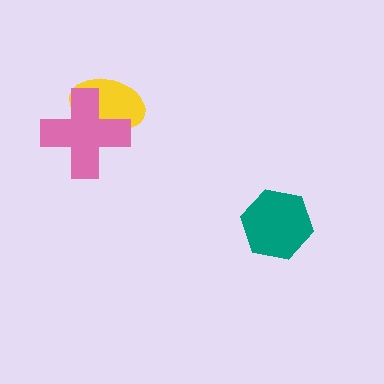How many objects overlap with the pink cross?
1 object overlaps with the pink cross.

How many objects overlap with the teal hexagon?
0 objects overlap with the teal hexagon.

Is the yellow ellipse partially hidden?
Yes, it is partially covered by another shape.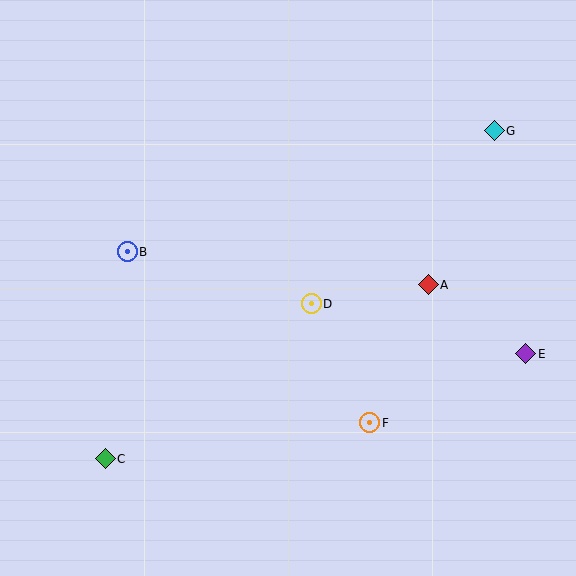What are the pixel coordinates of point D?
Point D is at (311, 304).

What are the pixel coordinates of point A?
Point A is at (428, 285).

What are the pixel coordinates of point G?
Point G is at (494, 131).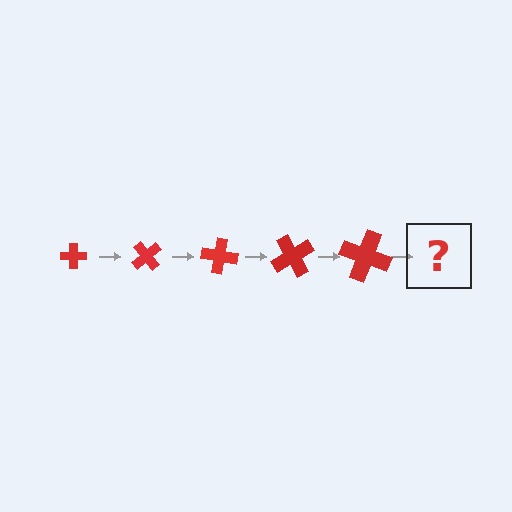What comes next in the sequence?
The next element should be a cross, larger than the previous one and rotated 250 degrees from the start.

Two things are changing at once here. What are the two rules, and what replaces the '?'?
The two rules are that the cross grows larger each step and it rotates 50 degrees each step. The '?' should be a cross, larger than the previous one and rotated 250 degrees from the start.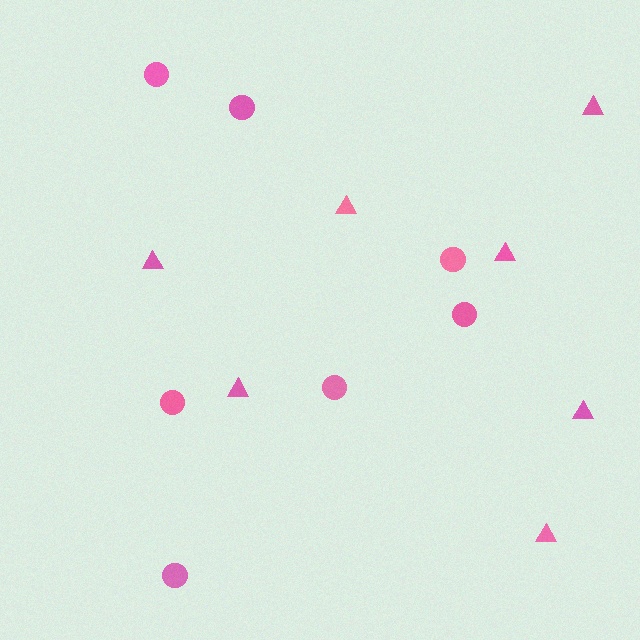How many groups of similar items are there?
There are 2 groups: one group of circles (7) and one group of triangles (7).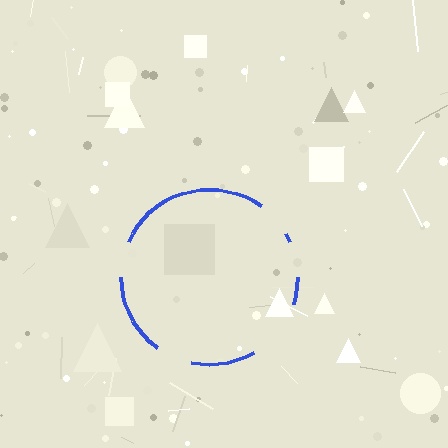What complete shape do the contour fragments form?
The contour fragments form a circle.